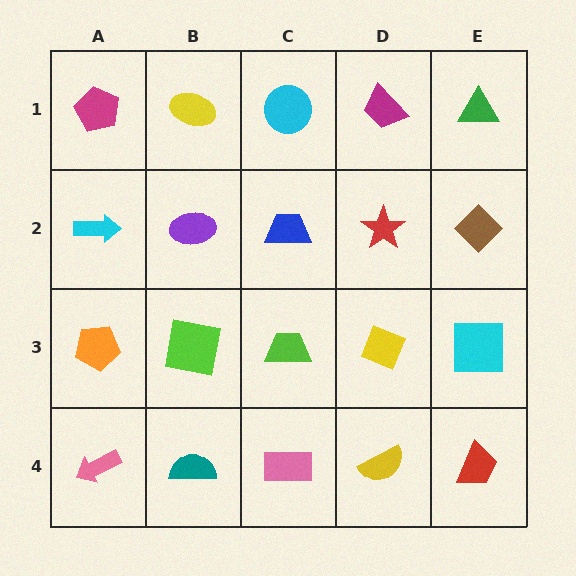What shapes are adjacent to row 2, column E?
A green triangle (row 1, column E), a cyan square (row 3, column E), a red star (row 2, column D).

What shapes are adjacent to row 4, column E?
A cyan square (row 3, column E), a yellow semicircle (row 4, column D).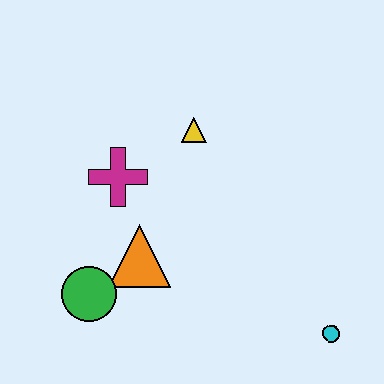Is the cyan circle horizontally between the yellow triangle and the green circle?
No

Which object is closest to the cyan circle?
The orange triangle is closest to the cyan circle.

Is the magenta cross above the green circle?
Yes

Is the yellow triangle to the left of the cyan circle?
Yes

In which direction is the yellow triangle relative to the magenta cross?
The yellow triangle is to the right of the magenta cross.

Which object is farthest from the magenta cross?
The cyan circle is farthest from the magenta cross.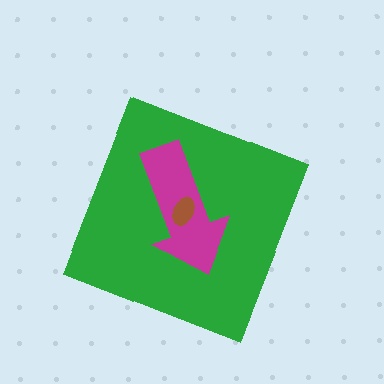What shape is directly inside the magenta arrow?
The brown ellipse.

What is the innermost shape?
The brown ellipse.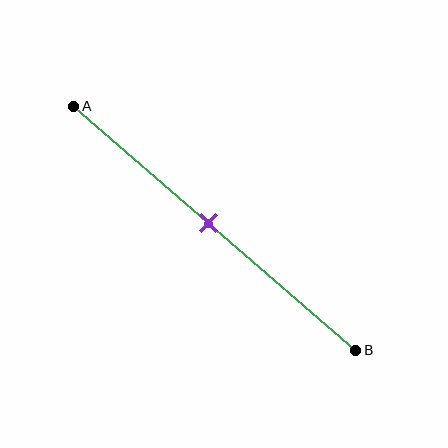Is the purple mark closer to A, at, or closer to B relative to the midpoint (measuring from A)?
The purple mark is approximately at the midpoint of segment AB.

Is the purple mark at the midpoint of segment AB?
Yes, the mark is approximately at the midpoint.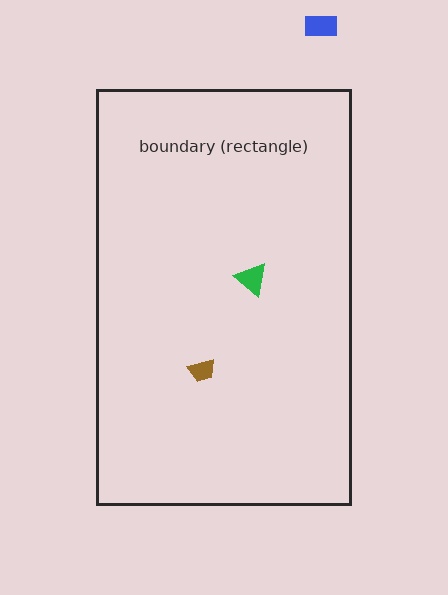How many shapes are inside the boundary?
2 inside, 1 outside.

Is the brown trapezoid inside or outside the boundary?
Inside.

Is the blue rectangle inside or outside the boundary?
Outside.